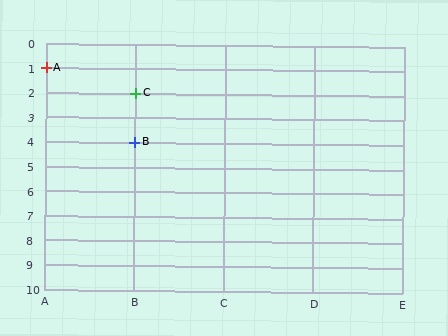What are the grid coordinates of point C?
Point C is at grid coordinates (B, 2).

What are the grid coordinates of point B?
Point B is at grid coordinates (B, 4).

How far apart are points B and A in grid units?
Points B and A are 1 column and 3 rows apart (about 3.2 grid units diagonally).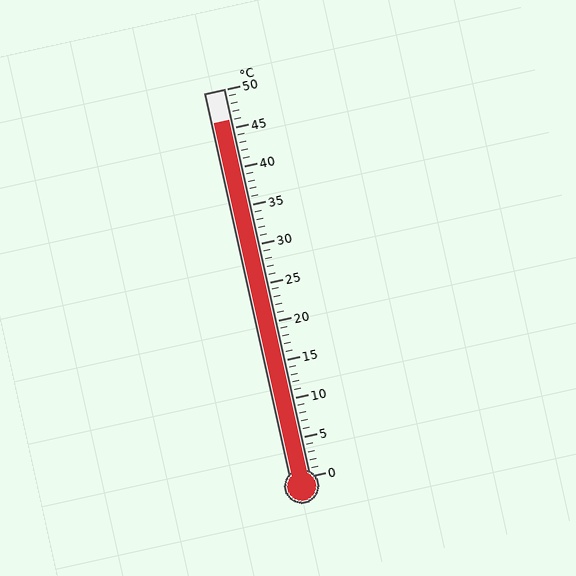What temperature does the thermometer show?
The thermometer shows approximately 46°C.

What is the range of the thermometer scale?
The thermometer scale ranges from 0°C to 50°C.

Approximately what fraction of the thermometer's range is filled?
The thermometer is filled to approximately 90% of its range.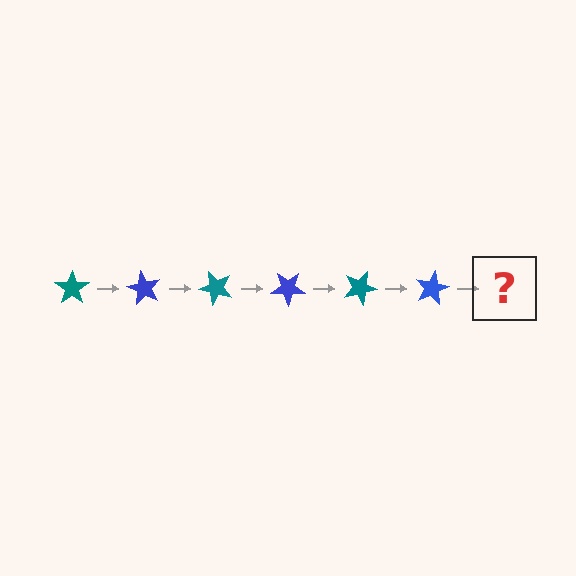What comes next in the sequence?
The next element should be a teal star, rotated 360 degrees from the start.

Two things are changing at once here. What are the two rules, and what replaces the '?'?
The two rules are that it rotates 60 degrees each step and the color cycles through teal and blue. The '?' should be a teal star, rotated 360 degrees from the start.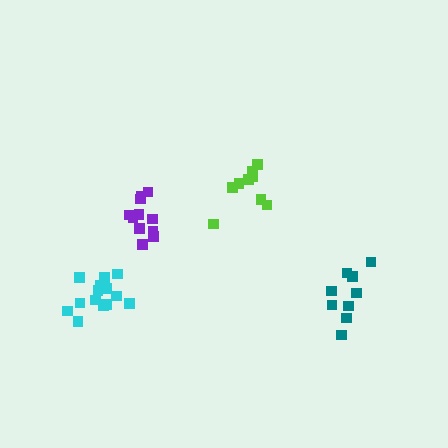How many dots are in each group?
Group 1: 11 dots, Group 2: 9 dots, Group 3: 14 dots, Group 4: 9 dots (43 total).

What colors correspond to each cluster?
The clusters are colored: purple, lime, cyan, teal.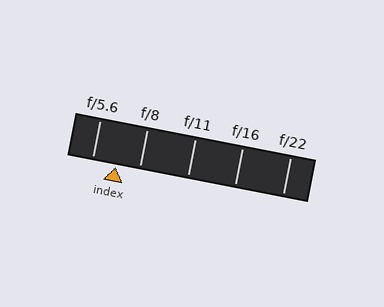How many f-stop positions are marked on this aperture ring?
There are 5 f-stop positions marked.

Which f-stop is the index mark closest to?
The index mark is closest to f/8.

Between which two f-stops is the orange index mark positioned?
The index mark is between f/5.6 and f/8.